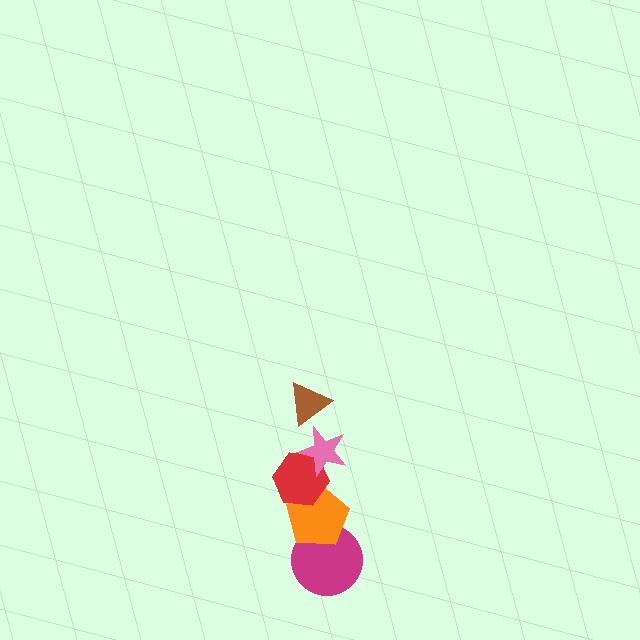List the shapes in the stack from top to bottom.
From top to bottom: the brown triangle, the pink star, the red hexagon, the orange pentagon, the magenta circle.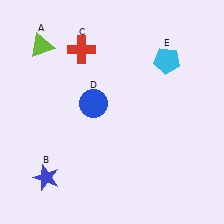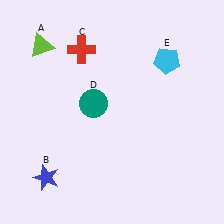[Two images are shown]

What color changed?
The circle (D) changed from blue in Image 1 to teal in Image 2.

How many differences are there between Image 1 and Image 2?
There is 1 difference between the two images.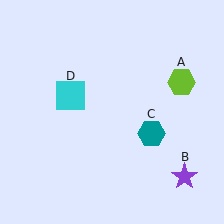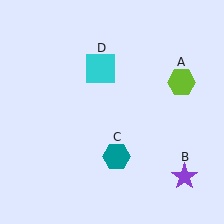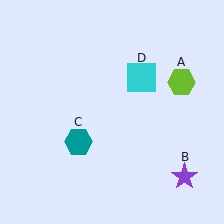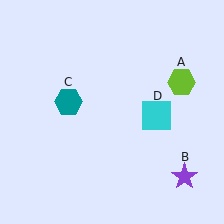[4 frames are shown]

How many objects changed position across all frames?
2 objects changed position: teal hexagon (object C), cyan square (object D).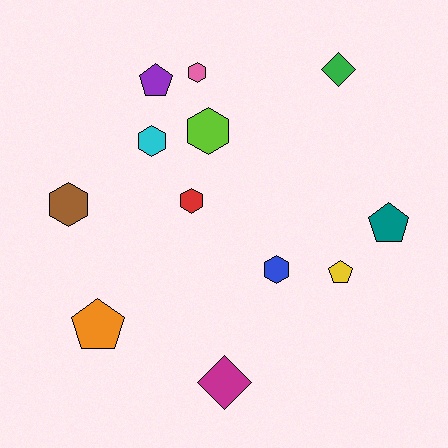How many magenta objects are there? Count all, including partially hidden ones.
There is 1 magenta object.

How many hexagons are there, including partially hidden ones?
There are 6 hexagons.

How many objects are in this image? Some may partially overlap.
There are 12 objects.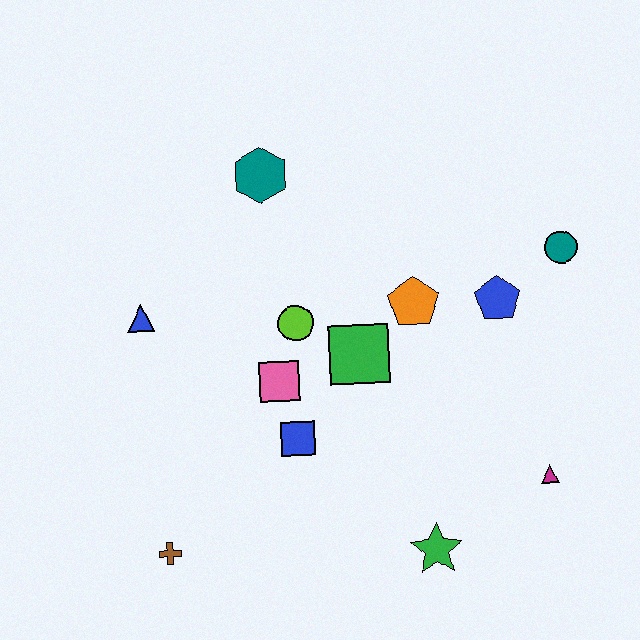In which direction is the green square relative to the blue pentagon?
The green square is to the left of the blue pentagon.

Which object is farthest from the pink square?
The teal circle is farthest from the pink square.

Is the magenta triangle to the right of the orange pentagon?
Yes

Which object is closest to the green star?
The magenta triangle is closest to the green star.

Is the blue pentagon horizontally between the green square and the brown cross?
No